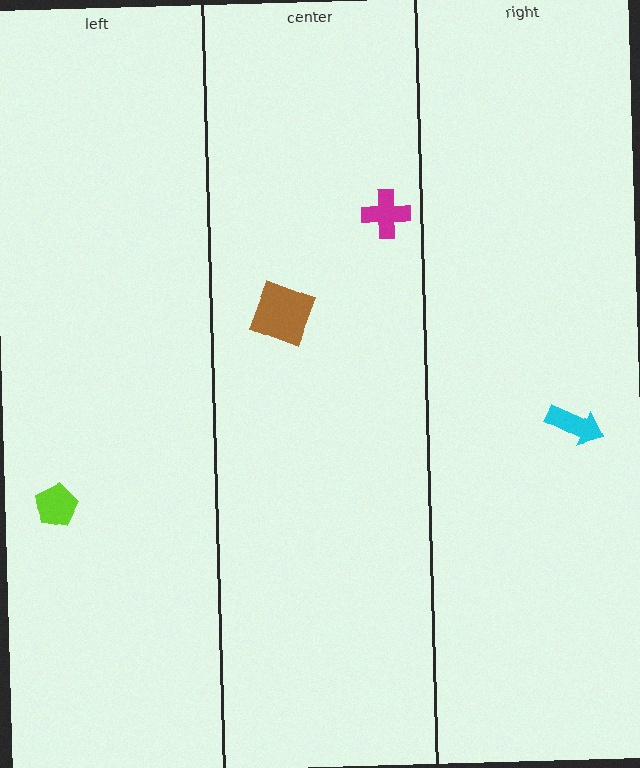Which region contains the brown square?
The center region.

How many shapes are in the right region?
1.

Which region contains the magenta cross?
The center region.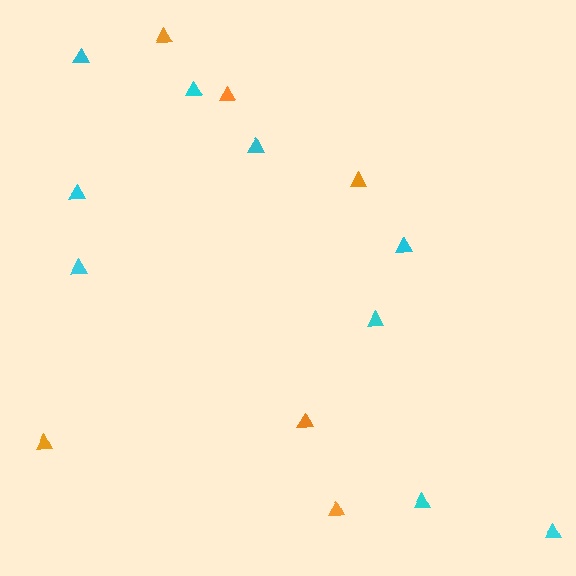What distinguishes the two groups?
There are 2 groups: one group of cyan triangles (9) and one group of orange triangles (6).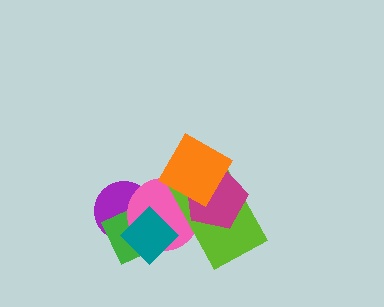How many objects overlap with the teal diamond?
3 objects overlap with the teal diamond.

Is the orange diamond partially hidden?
No, no other shape covers it.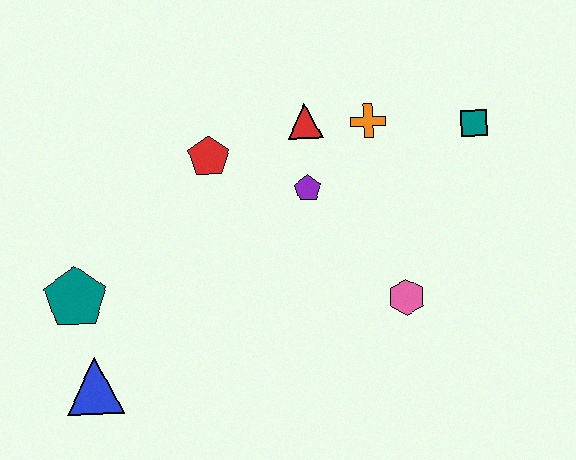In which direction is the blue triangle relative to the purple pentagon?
The blue triangle is to the left of the purple pentagon.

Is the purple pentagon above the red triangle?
No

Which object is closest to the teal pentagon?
The blue triangle is closest to the teal pentagon.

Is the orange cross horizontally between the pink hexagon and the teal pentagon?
Yes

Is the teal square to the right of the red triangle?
Yes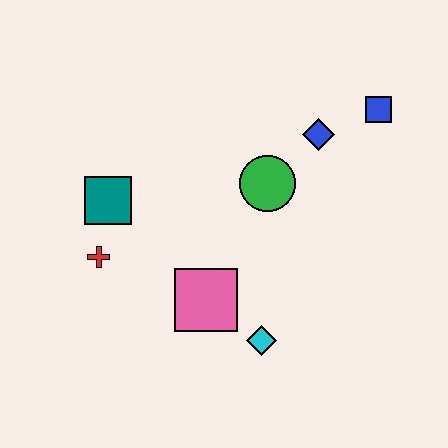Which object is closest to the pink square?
The cyan diamond is closest to the pink square.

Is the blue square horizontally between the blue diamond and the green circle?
No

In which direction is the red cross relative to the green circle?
The red cross is to the left of the green circle.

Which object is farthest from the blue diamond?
The red cross is farthest from the blue diamond.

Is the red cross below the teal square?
Yes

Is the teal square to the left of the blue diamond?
Yes